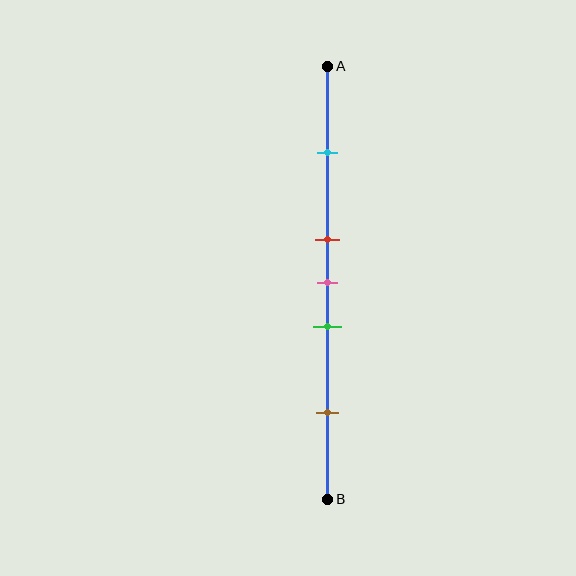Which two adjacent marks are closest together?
The red and pink marks are the closest adjacent pair.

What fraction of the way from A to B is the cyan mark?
The cyan mark is approximately 20% (0.2) of the way from A to B.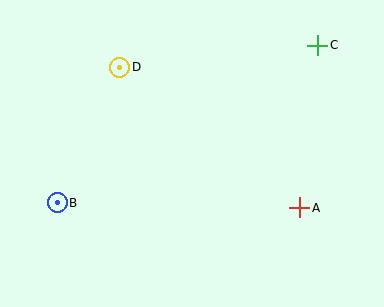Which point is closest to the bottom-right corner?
Point A is closest to the bottom-right corner.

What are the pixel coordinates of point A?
Point A is at (300, 208).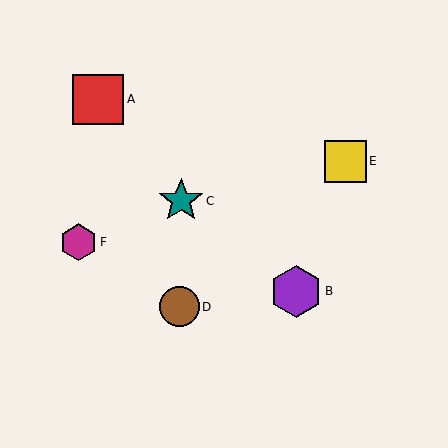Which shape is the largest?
The purple hexagon (labeled B) is the largest.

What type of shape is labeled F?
Shape F is a magenta hexagon.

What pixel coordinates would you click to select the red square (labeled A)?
Click at (98, 99) to select the red square A.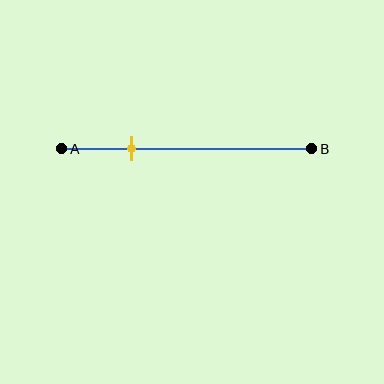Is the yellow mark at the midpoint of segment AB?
No, the mark is at about 30% from A, not at the 50% midpoint.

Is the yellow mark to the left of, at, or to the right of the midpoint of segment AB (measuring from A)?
The yellow mark is to the left of the midpoint of segment AB.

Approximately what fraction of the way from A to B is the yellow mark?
The yellow mark is approximately 30% of the way from A to B.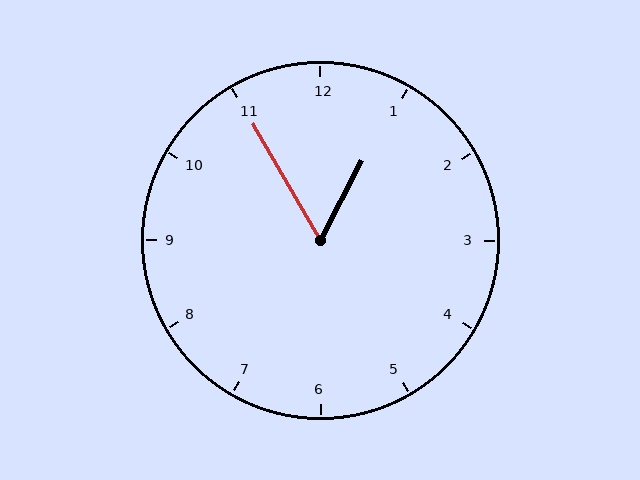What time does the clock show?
12:55.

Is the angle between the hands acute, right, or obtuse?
It is acute.